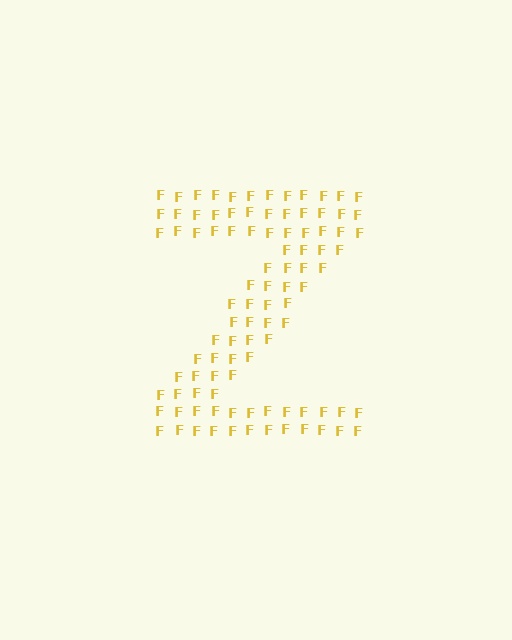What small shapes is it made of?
It is made of small letter F's.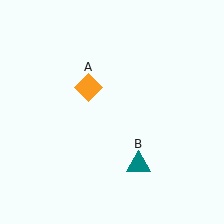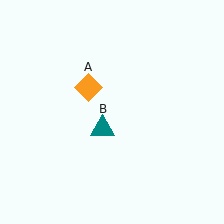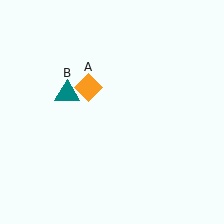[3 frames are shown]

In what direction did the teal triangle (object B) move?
The teal triangle (object B) moved up and to the left.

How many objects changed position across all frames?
1 object changed position: teal triangle (object B).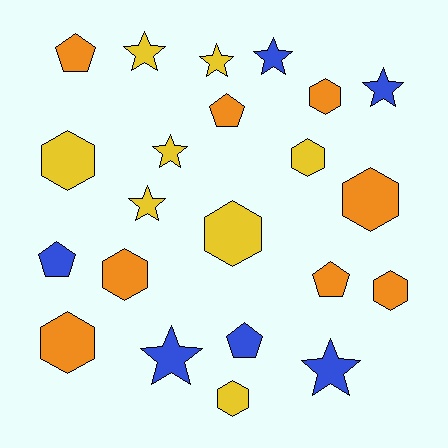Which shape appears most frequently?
Hexagon, with 9 objects.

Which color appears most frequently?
Yellow, with 8 objects.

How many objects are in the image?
There are 22 objects.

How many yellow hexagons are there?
There are 4 yellow hexagons.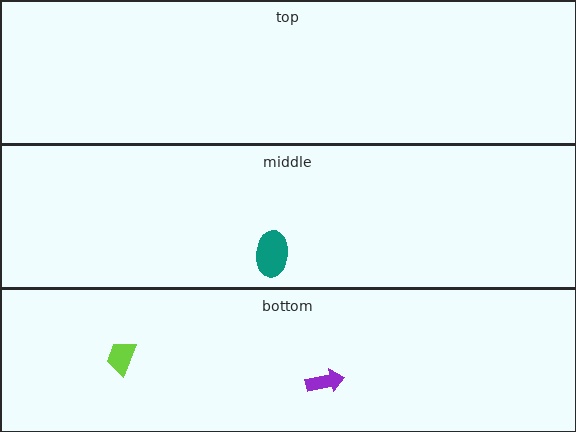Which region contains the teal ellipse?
The middle region.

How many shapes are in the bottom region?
2.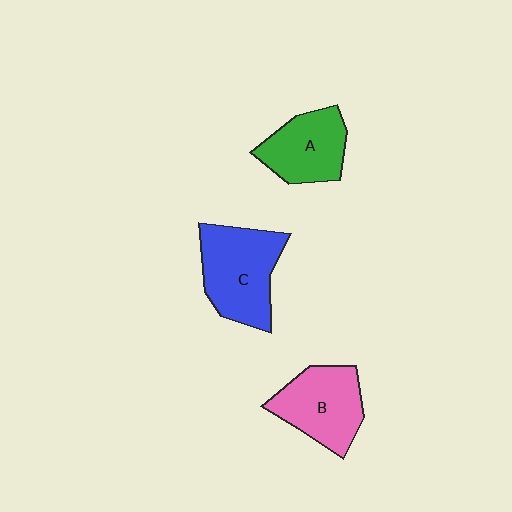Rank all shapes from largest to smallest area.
From largest to smallest: C (blue), B (pink), A (green).